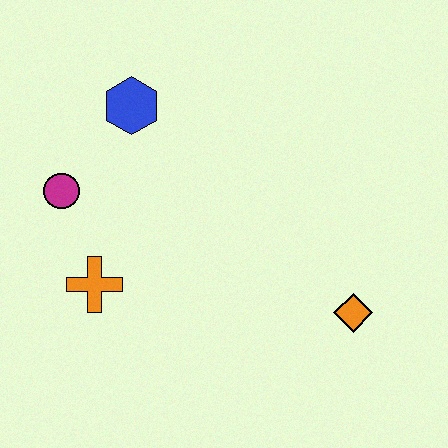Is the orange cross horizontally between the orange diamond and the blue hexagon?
No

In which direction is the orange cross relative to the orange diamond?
The orange cross is to the left of the orange diamond.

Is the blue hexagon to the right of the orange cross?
Yes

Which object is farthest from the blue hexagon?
The orange diamond is farthest from the blue hexagon.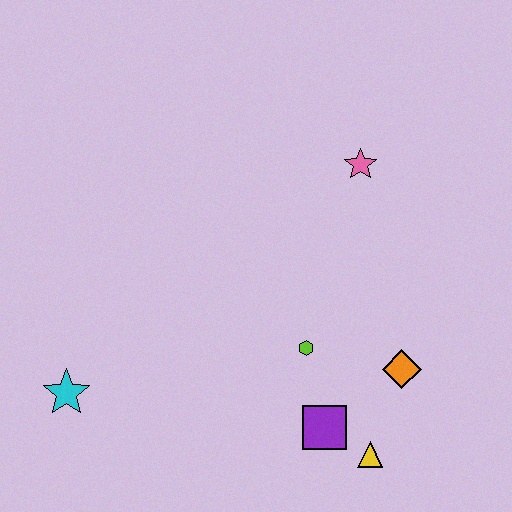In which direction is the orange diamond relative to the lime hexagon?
The orange diamond is to the right of the lime hexagon.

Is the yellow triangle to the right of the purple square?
Yes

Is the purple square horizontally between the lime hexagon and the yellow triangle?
Yes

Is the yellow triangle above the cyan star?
No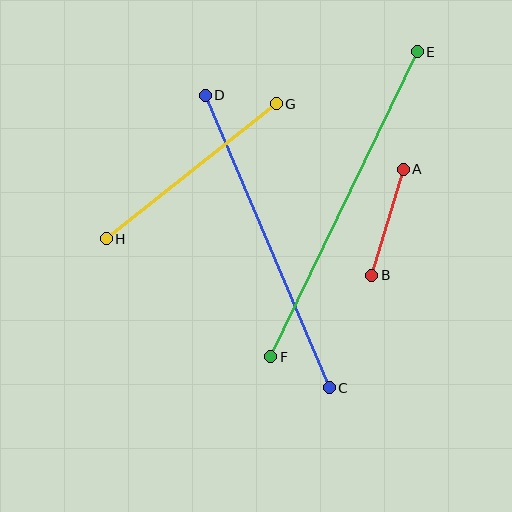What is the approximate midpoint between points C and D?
The midpoint is at approximately (267, 242) pixels.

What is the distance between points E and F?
The distance is approximately 338 pixels.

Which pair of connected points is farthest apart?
Points E and F are farthest apart.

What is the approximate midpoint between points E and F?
The midpoint is at approximately (344, 204) pixels.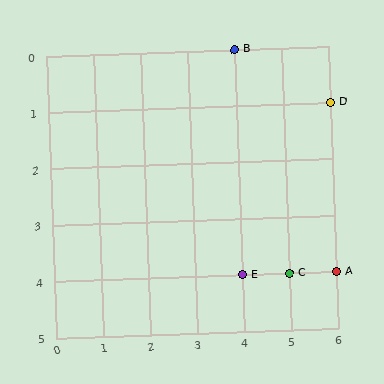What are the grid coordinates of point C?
Point C is at grid coordinates (5, 4).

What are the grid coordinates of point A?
Point A is at grid coordinates (6, 4).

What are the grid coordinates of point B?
Point B is at grid coordinates (4, 0).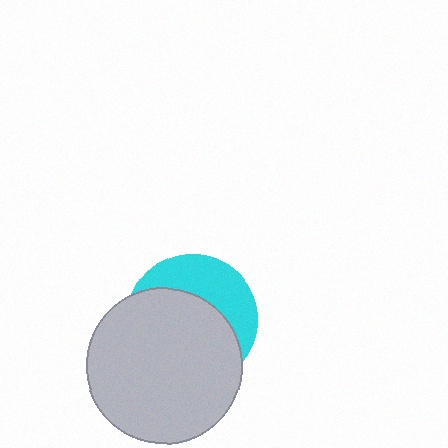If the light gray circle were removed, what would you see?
You would see the complete cyan circle.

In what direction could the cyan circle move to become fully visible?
The cyan circle could move up. That would shift it out from behind the light gray circle entirely.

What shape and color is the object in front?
The object in front is a light gray circle.